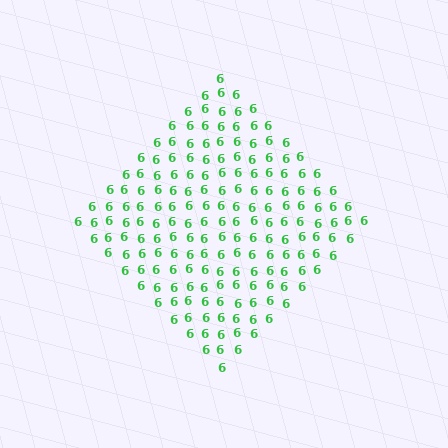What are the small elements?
The small elements are digit 6's.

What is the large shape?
The large shape is a diamond.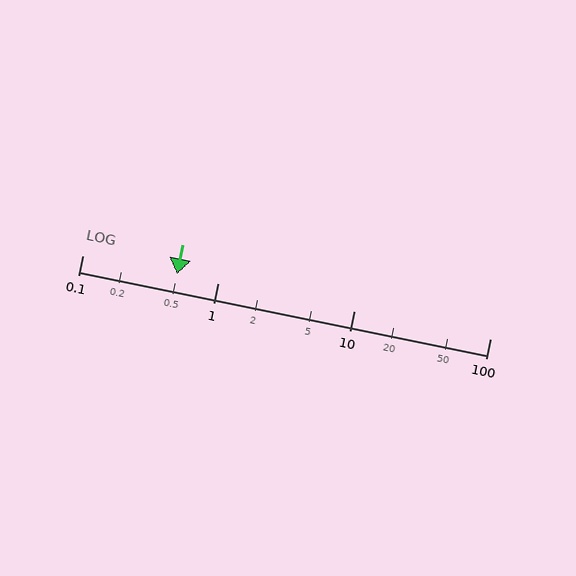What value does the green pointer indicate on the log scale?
The pointer indicates approximately 0.5.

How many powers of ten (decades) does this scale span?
The scale spans 3 decades, from 0.1 to 100.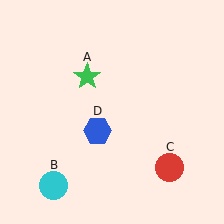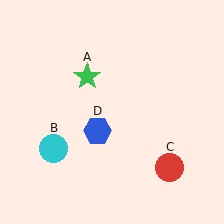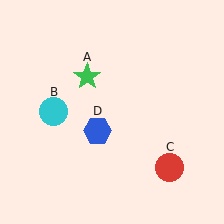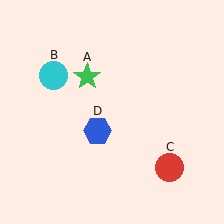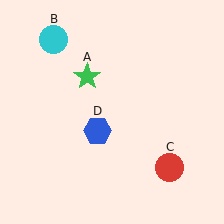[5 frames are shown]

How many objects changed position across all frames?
1 object changed position: cyan circle (object B).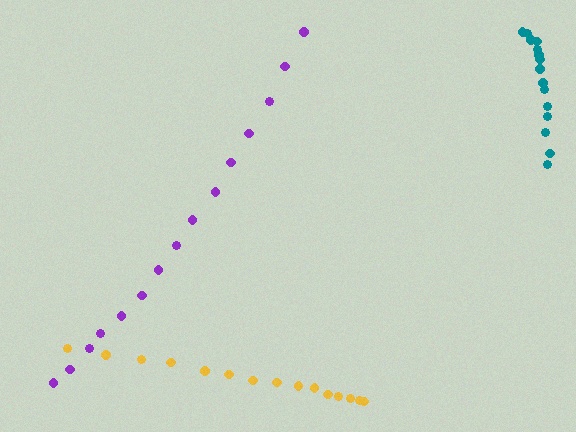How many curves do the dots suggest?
There are 3 distinct paths.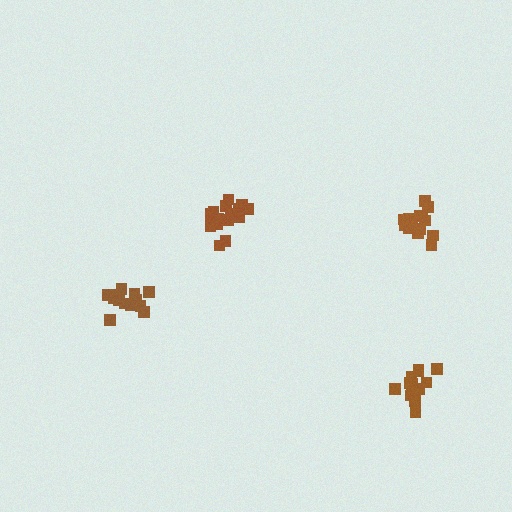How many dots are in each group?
Group 1: 16 dots, Group 2: 13 dots, Group 3: 12 dots, Group 4: 15 dots (56 total).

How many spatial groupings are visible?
There are 4 spatial groupings.